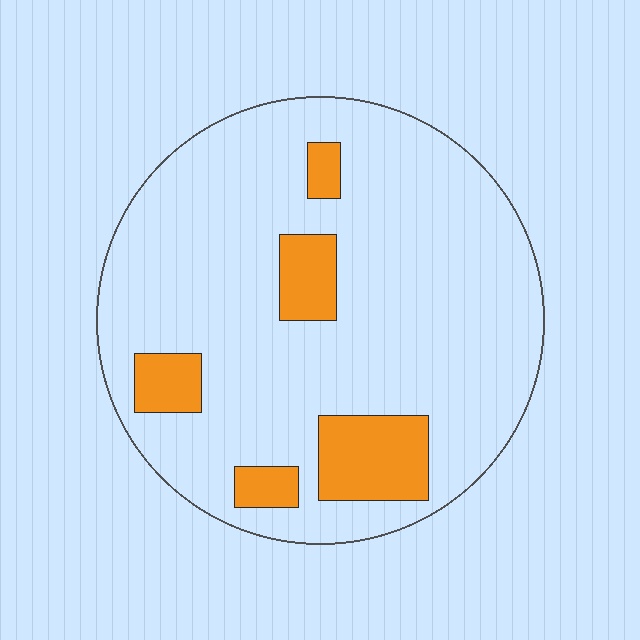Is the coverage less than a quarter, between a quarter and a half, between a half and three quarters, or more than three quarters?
Less than a quarter.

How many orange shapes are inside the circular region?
5.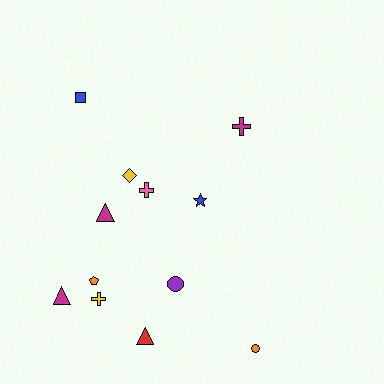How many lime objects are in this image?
There are no lime objects.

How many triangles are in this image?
There are 3 triangles.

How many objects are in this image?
There are 12 objects.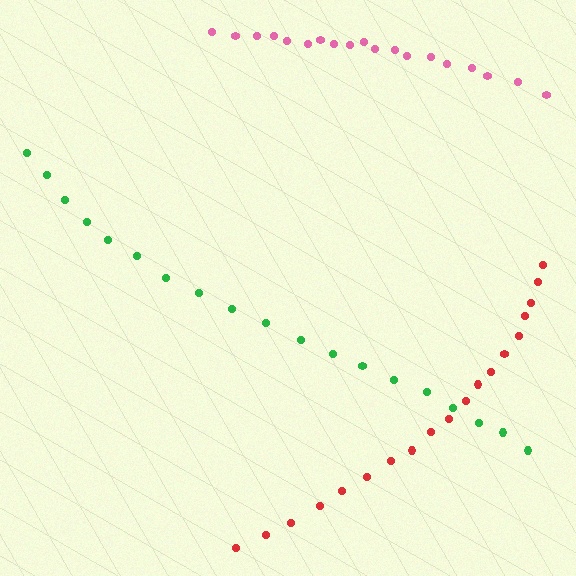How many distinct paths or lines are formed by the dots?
There are 3 distinct paths.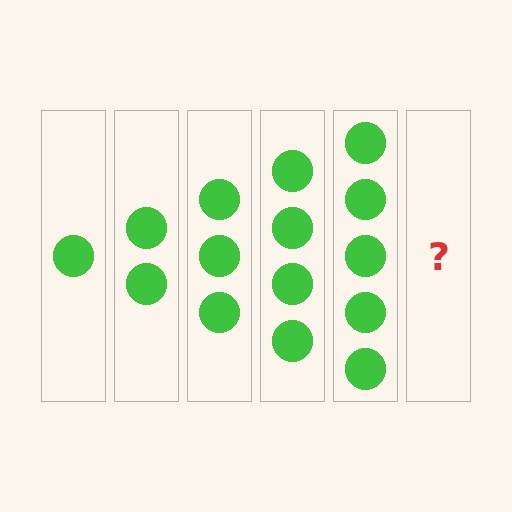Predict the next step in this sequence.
The next step is 6 circles.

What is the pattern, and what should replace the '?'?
The pattern is that each step adds one more circle. The '?' should be 6 circles.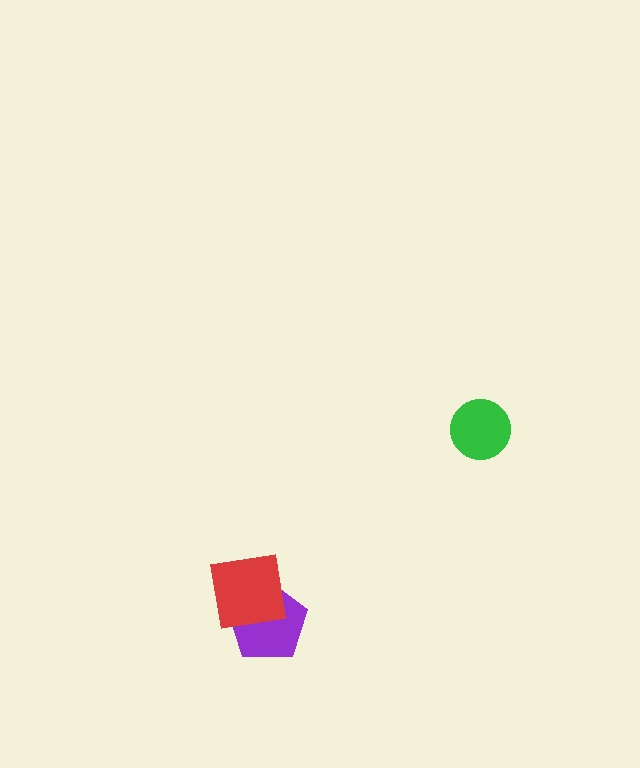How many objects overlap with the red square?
1 object overlaps with the red square.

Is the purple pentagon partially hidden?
Yes, it is partially covered by another shape.